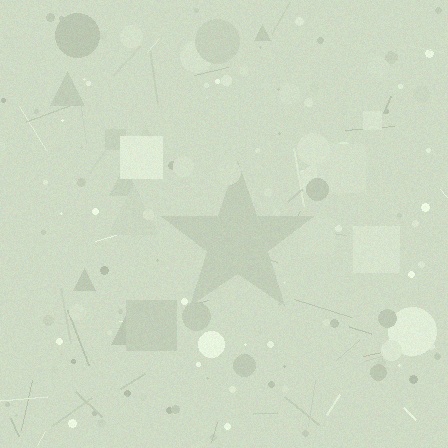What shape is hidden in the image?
A star is hidden in the image.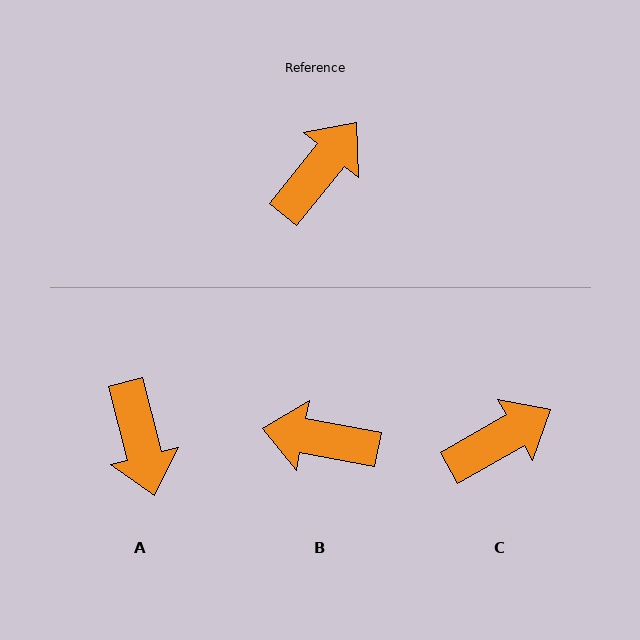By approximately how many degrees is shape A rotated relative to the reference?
Approximately 127 degrees clockwise.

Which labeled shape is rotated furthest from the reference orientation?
A, about 127 degrees away.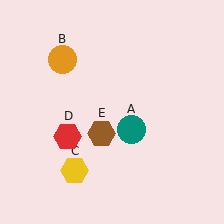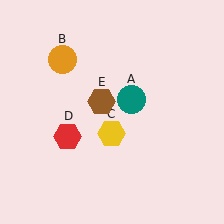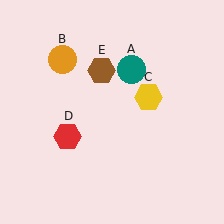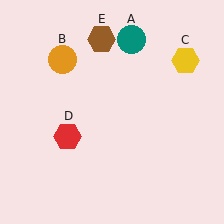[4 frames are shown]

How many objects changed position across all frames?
3 objects changed position: teal circle (object A), yellow hexagon (object C), brown hexagon (object E).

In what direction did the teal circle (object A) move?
The teal circle (object A) moved up.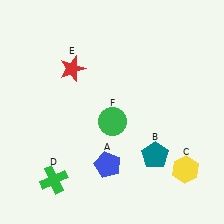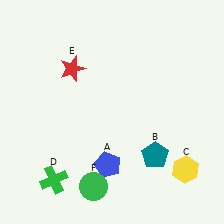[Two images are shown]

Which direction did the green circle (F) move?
The green circle (F) moved down.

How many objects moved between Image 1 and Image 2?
1 object moved between the two images.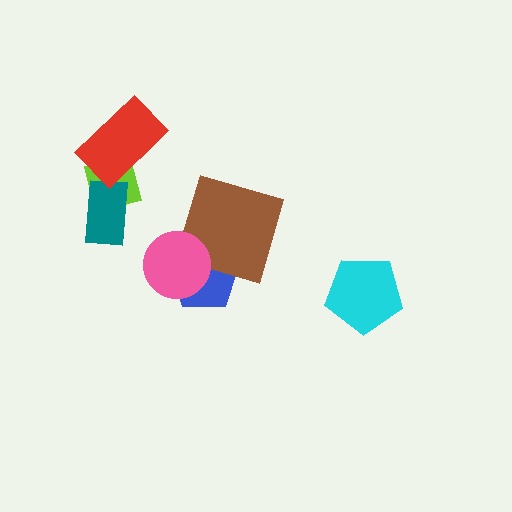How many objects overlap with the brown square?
2 objects overlap with the brown square.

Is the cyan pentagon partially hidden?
No, no other shape covers it.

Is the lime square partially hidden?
Yes, it is partially covered by another shape.